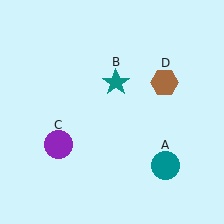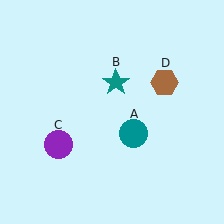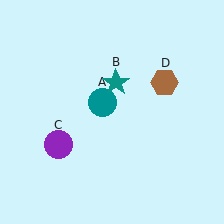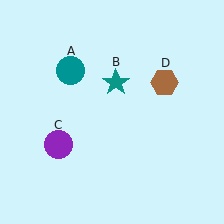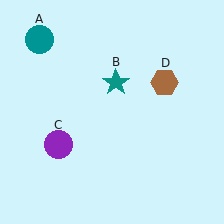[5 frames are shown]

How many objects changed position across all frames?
1 object changed position: teal circle (object A).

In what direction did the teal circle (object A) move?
The teal circle (object A) moved up and to the left.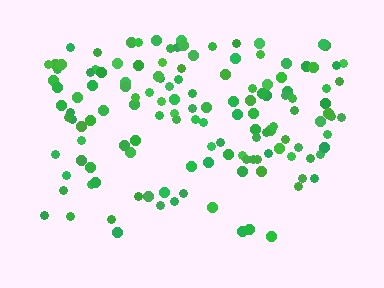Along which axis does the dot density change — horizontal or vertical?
Vertical.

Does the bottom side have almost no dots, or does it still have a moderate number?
Still a moderate number, just noticeably fewer than the top.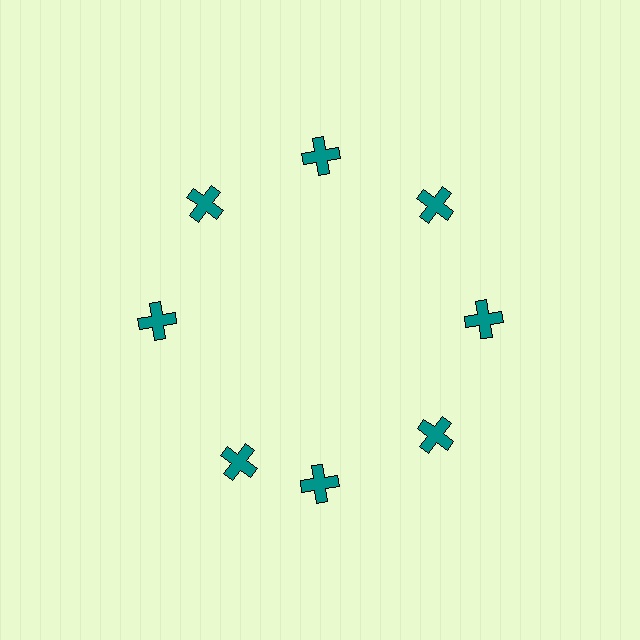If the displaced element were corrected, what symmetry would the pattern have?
It would have 8-fold rotational symmetry — the pattern would map onto itself every 45 degrees.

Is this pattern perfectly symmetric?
No. The 8 teal crosses are arranged in a ring, but one element near the 8 o'clock position is rotated out of alignment along the ring, breaking the 8-fold rotational symmetry.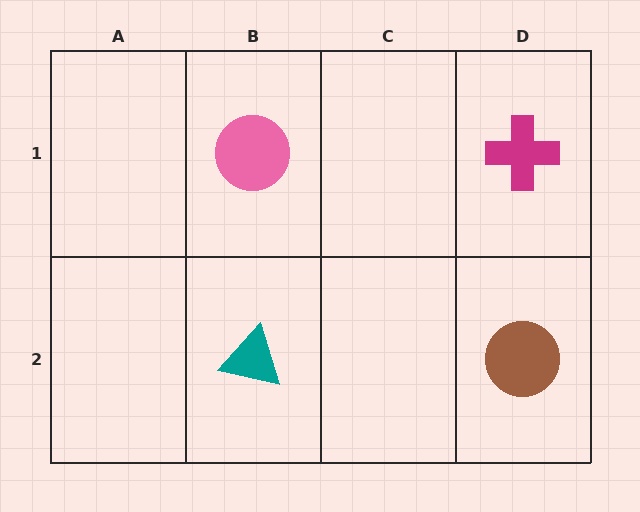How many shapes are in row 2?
2 shapes.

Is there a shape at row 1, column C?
No, that cell is empty.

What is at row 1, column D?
A magenta cross.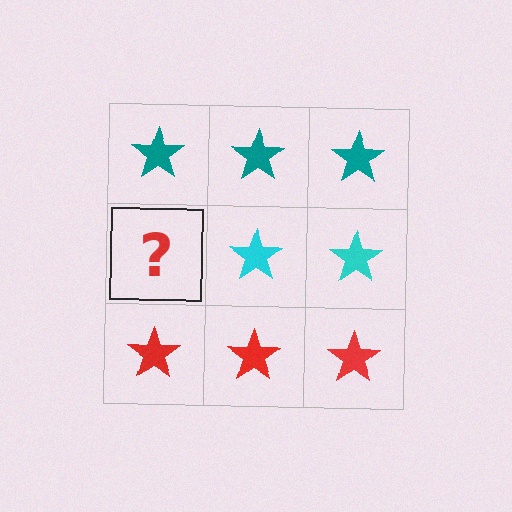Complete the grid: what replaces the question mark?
The question mark should be replaced with a cyan star.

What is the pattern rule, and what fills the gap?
The rule is that each row has a consistent color. The gap should be filled with a cyan star.